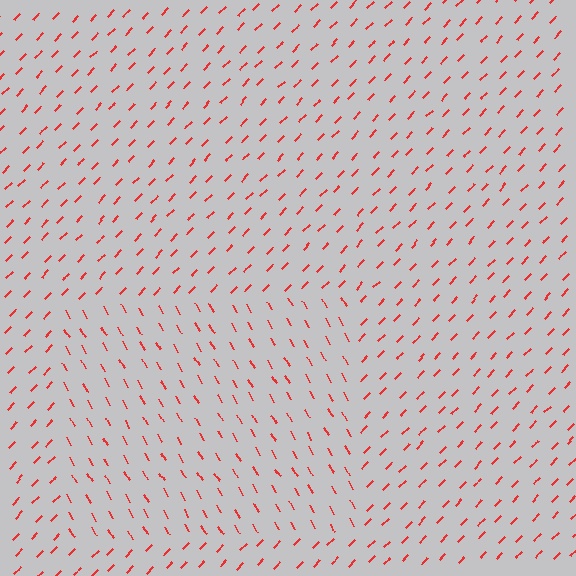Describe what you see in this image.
The image is filled with small red line segments. A rectangle region in the image has lines oriented differently from the surrounding lines, creating a visible texture boundary.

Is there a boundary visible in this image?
Yes, there is a texture boundary formed by a change in line orientation.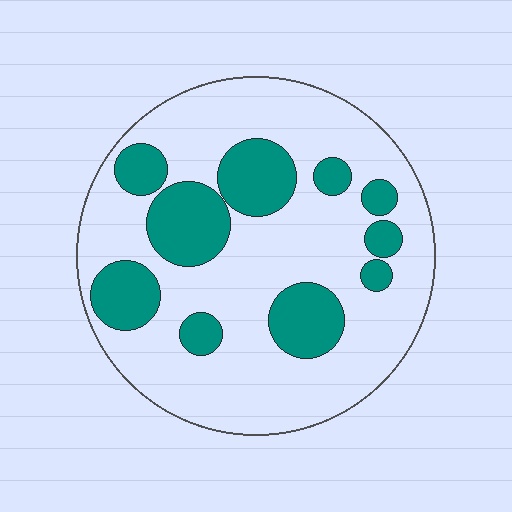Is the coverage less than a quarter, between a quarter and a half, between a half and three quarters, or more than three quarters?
Between a quarter and a half.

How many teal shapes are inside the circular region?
10.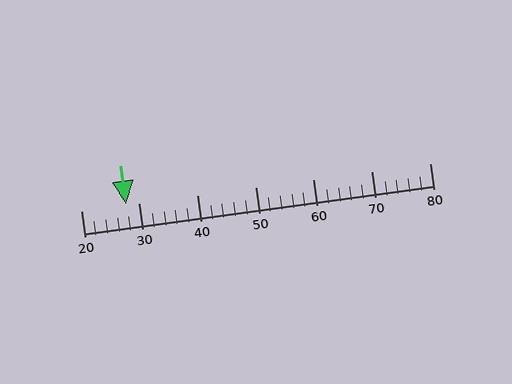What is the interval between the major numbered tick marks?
The major tick marks are spaced 10 units apart.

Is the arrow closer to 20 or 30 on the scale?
The arrow is closer to 30.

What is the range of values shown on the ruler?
The ruler shows values from 20 to 80.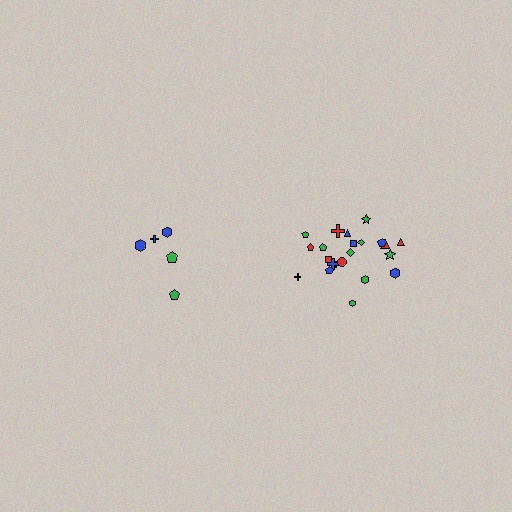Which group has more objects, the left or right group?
The right group.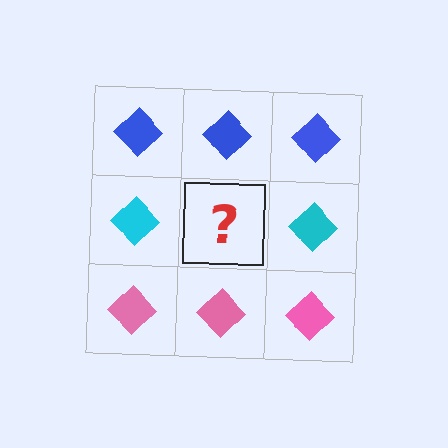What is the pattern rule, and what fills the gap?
The rule is that each row has a consistent color. The gap should be filled with a cyan diamond.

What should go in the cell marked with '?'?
The missing cell should contain a cyan diamond.